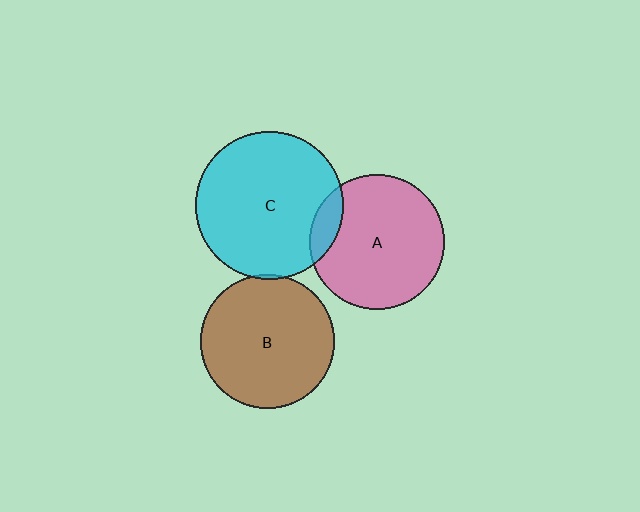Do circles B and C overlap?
Yes.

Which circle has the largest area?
Circle C (cyan).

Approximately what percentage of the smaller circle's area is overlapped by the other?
Approximately 5%.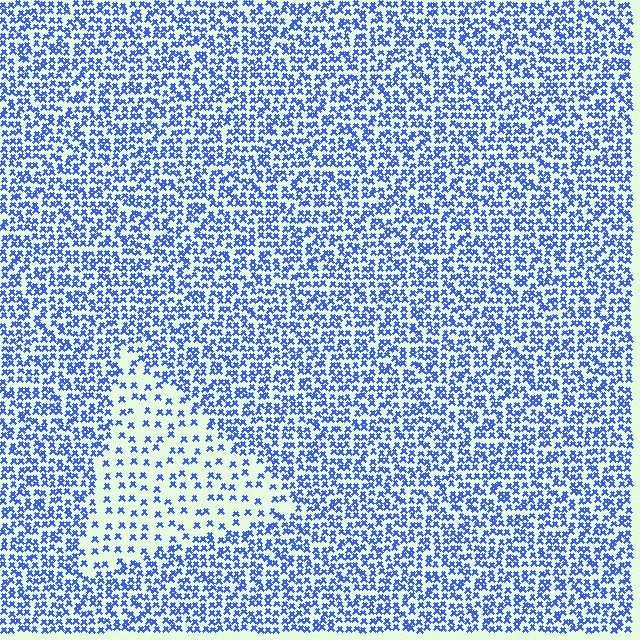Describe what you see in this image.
The image contains small blue elements arranged at two different densities. A triangle-shaped region is visible where the elements are less densely packed than the surrounding area.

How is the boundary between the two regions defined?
The boundary is defined by a change in element density (approximately 2.5x ratio). All elements are the same color, size, and shape.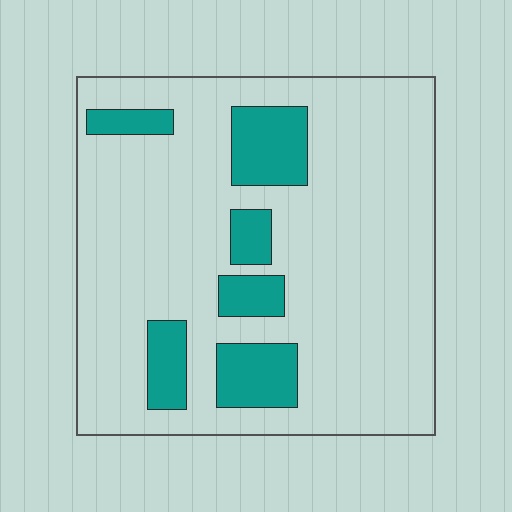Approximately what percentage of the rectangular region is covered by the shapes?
Approximately 15%.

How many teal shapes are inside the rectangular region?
6.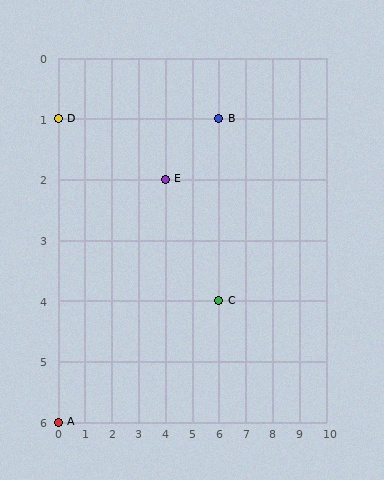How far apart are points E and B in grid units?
Points E and B are 2 columns and 1 row apart (about 2.2 grid units diagonally).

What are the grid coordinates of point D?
Point D is at grid coordinates (0, 1).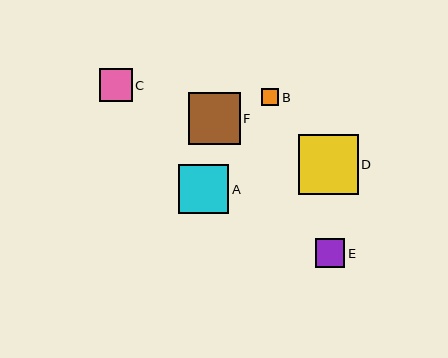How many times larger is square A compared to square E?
Square A is approximately 1.7 times the size of square E.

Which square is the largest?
Square D is the largest with a size of approximately 60 pixels.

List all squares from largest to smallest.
From largest to smallest: D, F, A, C, E, B.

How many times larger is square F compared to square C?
Square F is approximately 1.6 times the size of square C.